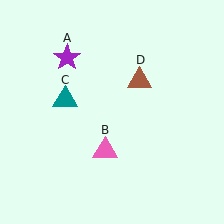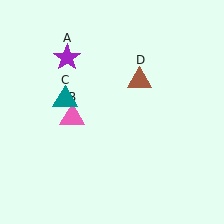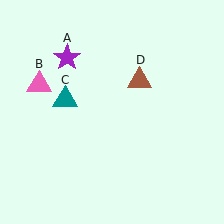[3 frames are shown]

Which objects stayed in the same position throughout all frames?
Purple star (object A) and teal triangle (object C) and brown triangle (object D) remained stationary.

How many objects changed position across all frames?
1 object changed position: pink triangle (object B).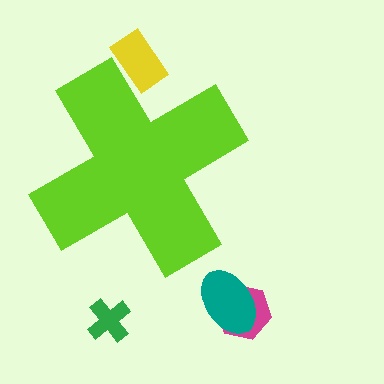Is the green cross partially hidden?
No, the green cross is fully visible.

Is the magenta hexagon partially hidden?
No, the magenta hexagon is fully visible.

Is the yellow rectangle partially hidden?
Yes, the yellow rectangle is partially hidden behind the lime cross.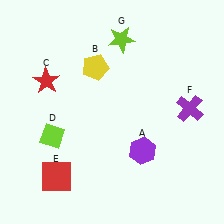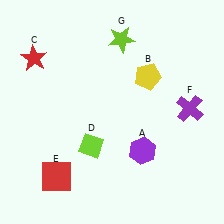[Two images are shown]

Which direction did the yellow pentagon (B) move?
The yellow pentagon (B) moved right.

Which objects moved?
The objects that moved are: the yellow pentagon (B), the red star (C), the lime diamond (D).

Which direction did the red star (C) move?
The red star (C) moved up.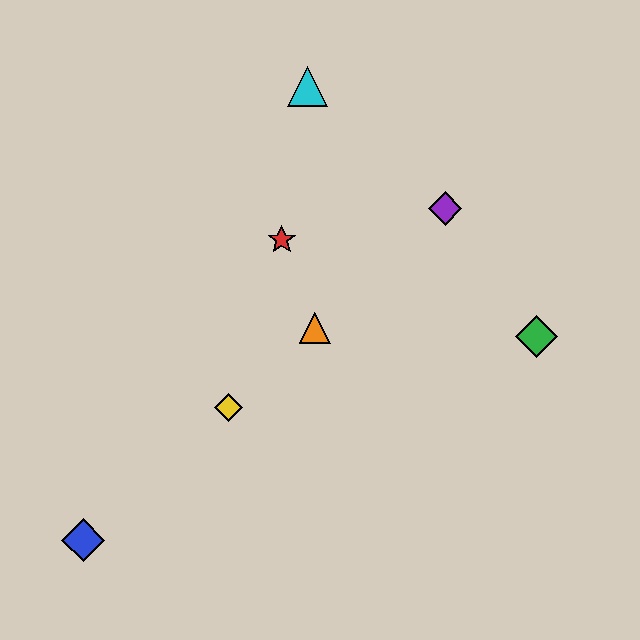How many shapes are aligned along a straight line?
4 shapes (the blue diamond, the yellow diamond, the purple diamond, the orange triangle) are aligned along a straight line.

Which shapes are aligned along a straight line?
The blue diamond, the yellow diamond, the purple diamond, the orange triangle are aligned along a straight line.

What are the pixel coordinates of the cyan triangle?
The cyan triangle is at (307, 87).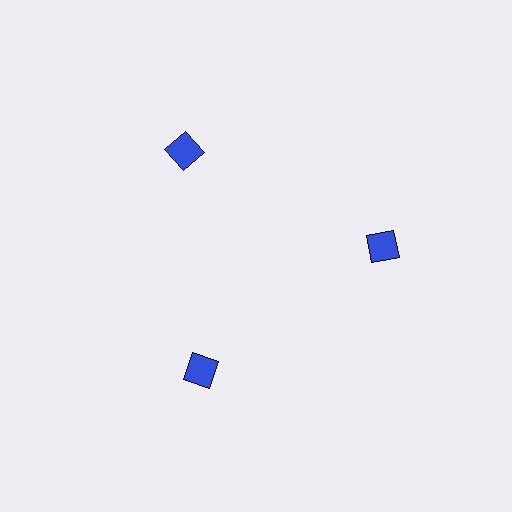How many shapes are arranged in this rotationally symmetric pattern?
There are 3 shapes, arranged in 3 groups of 1.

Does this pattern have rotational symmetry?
Yes, this pattern has 3-fold rotational symmetry. It looks the same after rotating 120 degrees around the center.